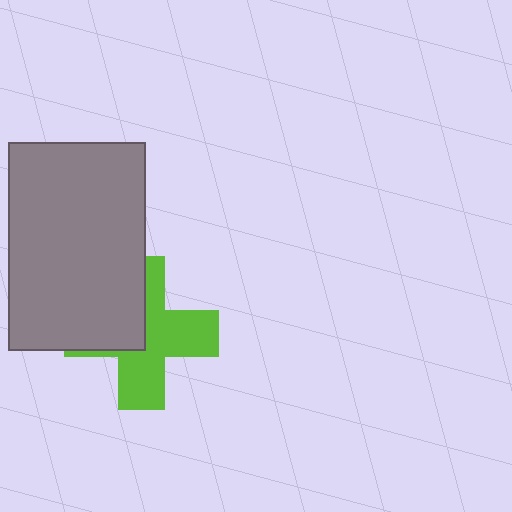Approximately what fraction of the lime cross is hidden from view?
Roughly 39% of the lime cross is hidden behind the gray rectangle.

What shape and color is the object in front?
The object in front is a gray rectangle.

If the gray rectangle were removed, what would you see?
You would see the complete lime cross.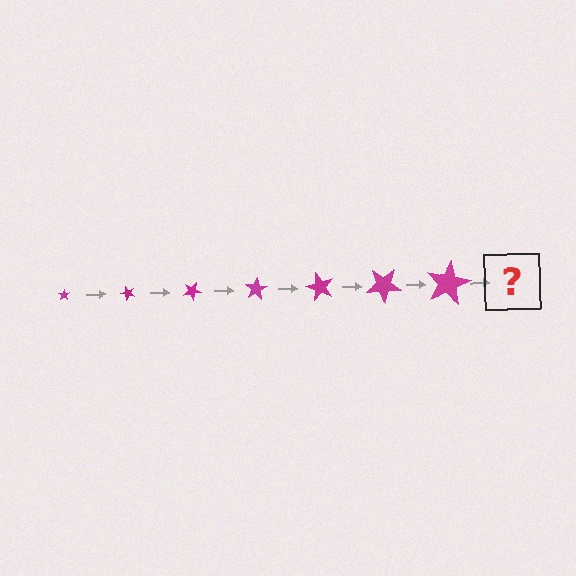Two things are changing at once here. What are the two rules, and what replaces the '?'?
The two rules are that the star grows larger each step and it rotates 50 degrees each step. The '?' should be a star, larger than the previous one and rotated 350 degrees from the start.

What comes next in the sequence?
The next element should be a star, larger than the previous one and rotated 350 degrees from the start.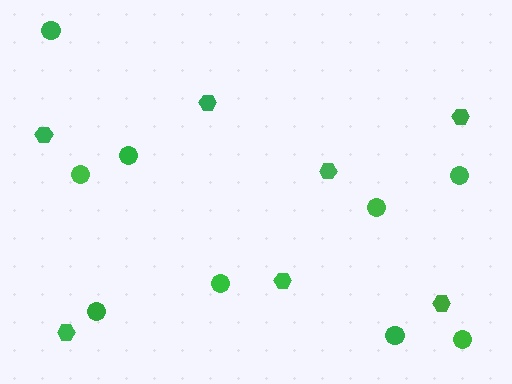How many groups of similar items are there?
There are 2 groups: one group of circles (9) and one group of hexagons (7).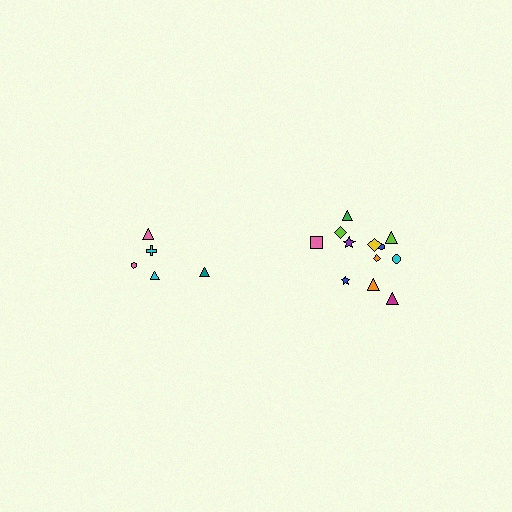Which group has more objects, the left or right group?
The right group.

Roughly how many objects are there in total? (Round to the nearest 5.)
Roughly 15 objects in total.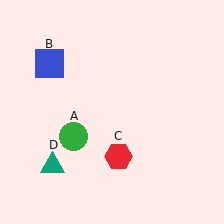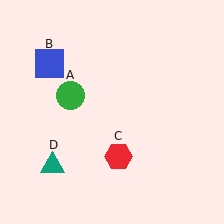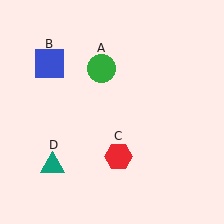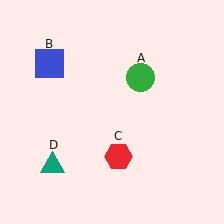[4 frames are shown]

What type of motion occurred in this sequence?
The green circle (object A) rotated clockwise around the center of the scene.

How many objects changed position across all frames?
1 object changed position: green circle (object A).